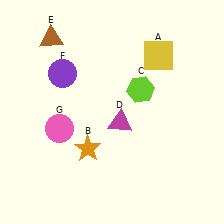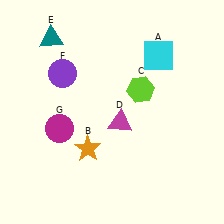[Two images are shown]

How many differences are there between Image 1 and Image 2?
There are 3 differences between the two images.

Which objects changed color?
A changed from yellow to cyan. E changed from brown to teal. G changed from pink to magenta.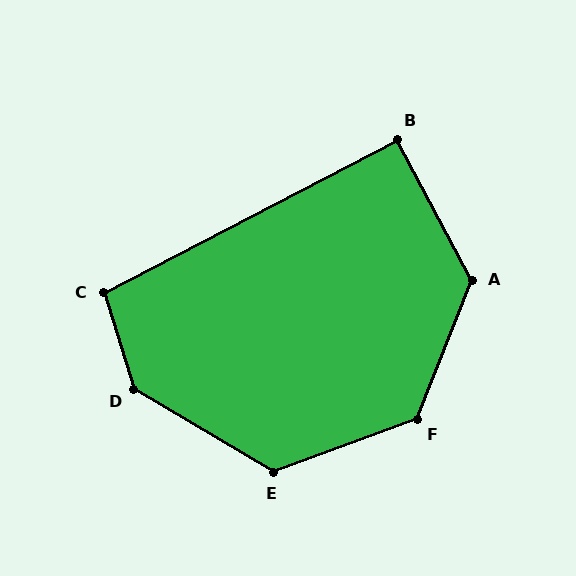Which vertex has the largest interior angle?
D, at approximately 138 degrees.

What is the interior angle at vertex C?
Approximately 100 degrees (obtuse).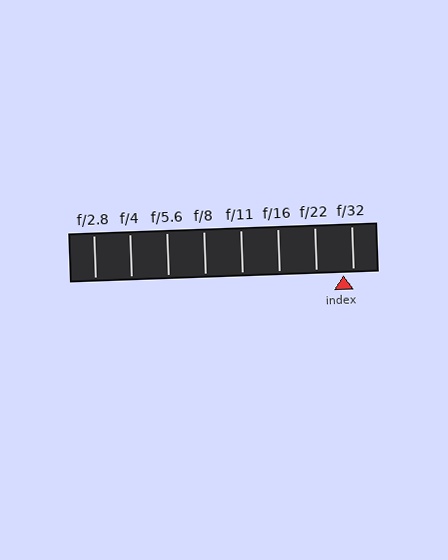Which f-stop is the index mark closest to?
The index mark is closest to f/32.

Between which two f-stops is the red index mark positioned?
The index mark is between f/22 and f/32.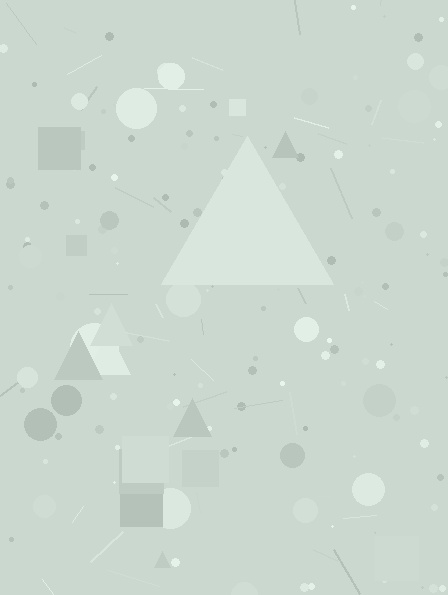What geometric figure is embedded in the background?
A triangle is embedded in the background.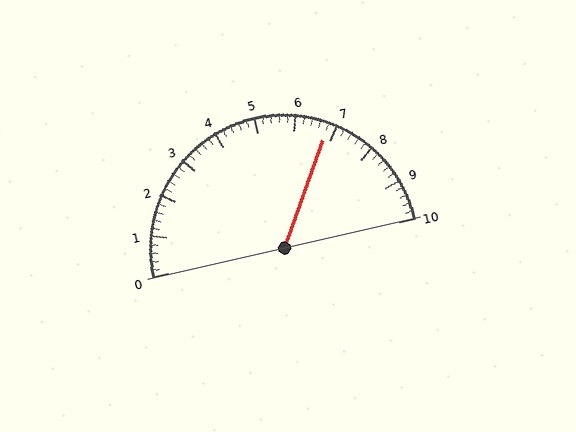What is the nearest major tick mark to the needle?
The nearest major tick mark is 7.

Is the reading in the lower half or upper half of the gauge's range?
The reading is in the upper half of the range (0 to 10).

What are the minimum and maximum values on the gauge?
The gauge ranges from 0 to 10.